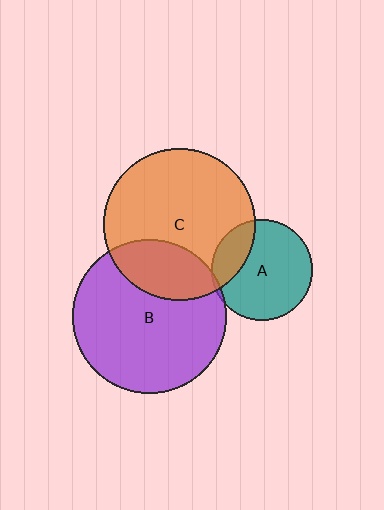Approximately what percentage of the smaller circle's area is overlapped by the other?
Approximately 5%.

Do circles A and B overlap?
Yes.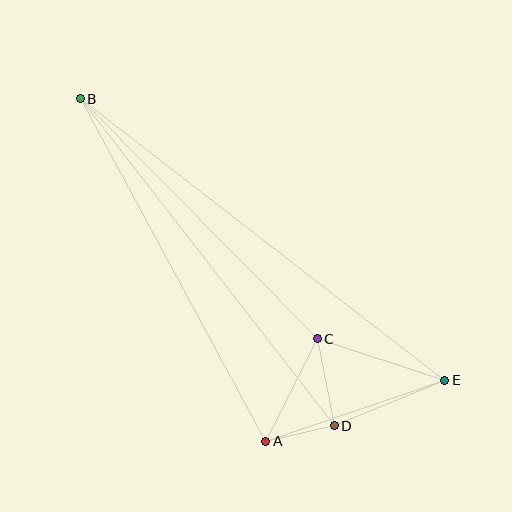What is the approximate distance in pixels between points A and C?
The distance between A and C is approximately 114 pixels.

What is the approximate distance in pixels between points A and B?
The distance between A and B is approximately 389 pixels.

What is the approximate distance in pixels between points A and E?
The distance between A and E is approximately 189 pixels.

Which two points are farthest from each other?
Points B and E are farthest from each other.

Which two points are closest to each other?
Points A and D are closest to each other.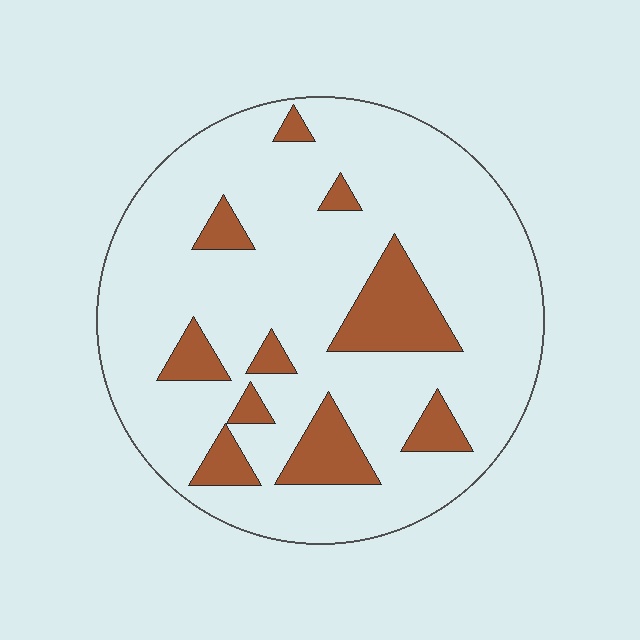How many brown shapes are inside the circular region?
10.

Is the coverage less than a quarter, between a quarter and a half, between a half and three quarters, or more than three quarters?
Less than a quarter.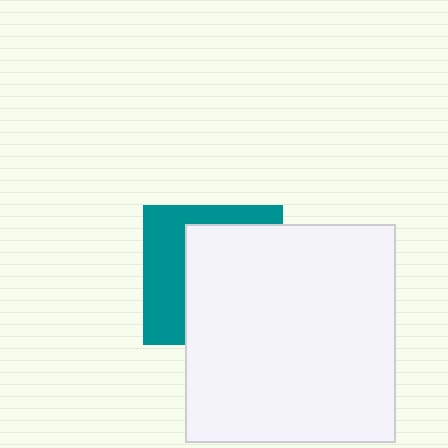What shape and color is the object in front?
The object in front is a white rectangle.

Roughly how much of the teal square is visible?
A small part of it is visible (roughly 39%).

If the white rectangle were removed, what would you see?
You would see the complete teal square.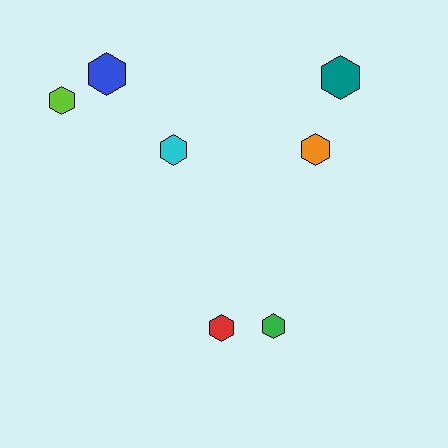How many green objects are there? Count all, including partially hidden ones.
There is 1 green object.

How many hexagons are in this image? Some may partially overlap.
There are 7 hexagons.